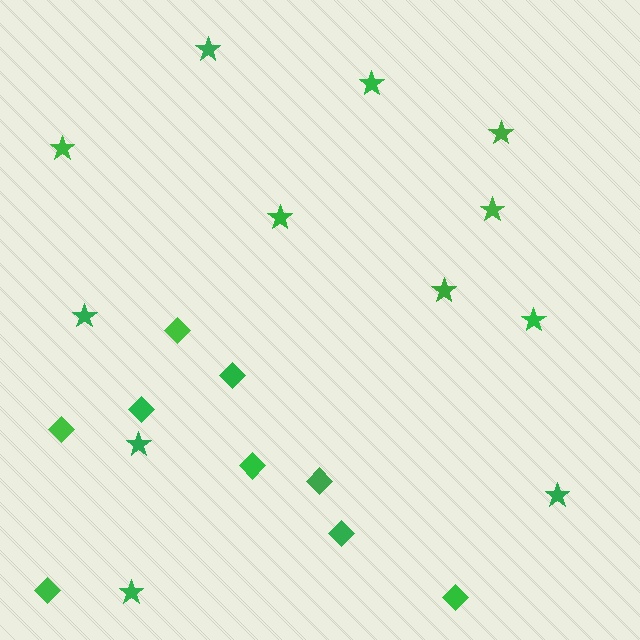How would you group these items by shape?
There are 2 groups: one group of stars (12) and one group of diamonds (9).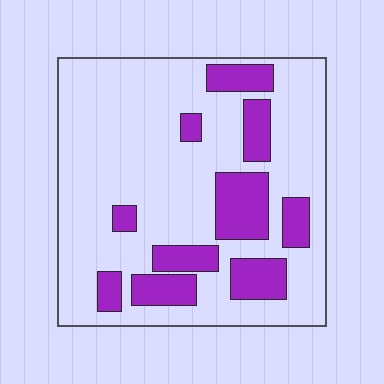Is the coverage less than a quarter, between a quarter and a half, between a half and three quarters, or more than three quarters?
Less than a quarter.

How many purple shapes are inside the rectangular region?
10.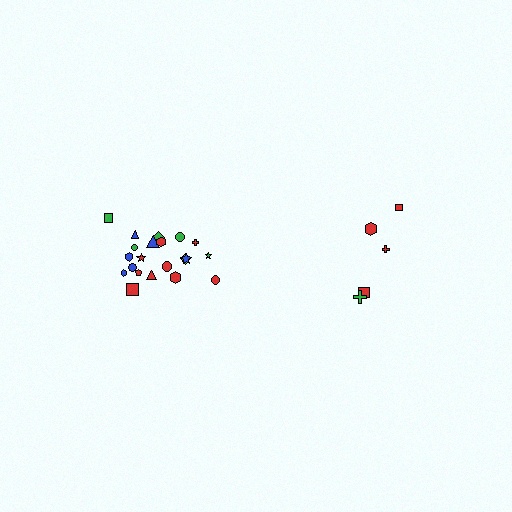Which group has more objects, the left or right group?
The left group.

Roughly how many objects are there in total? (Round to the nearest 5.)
Roughly 25 objects in total.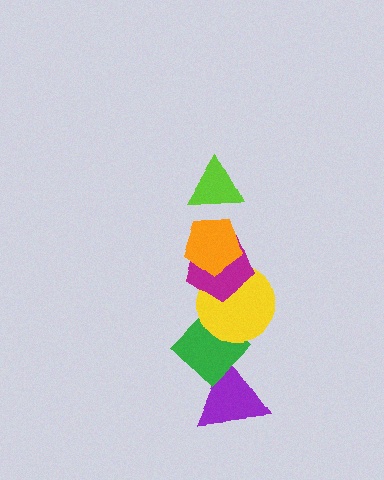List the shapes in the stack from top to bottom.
From top to bottom: the lime triangle, the orange pentagon, the magenta pentagon, the yellow circle, the green diamond, the purple triangle.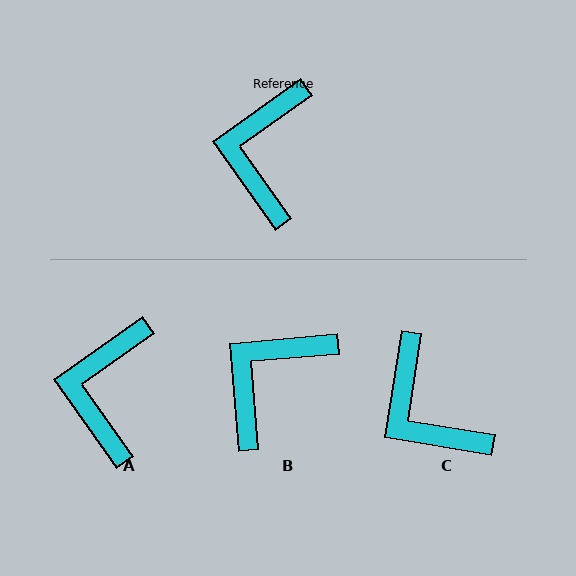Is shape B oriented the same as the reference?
No, it is off by about 30 degrees.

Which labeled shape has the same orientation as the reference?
A.